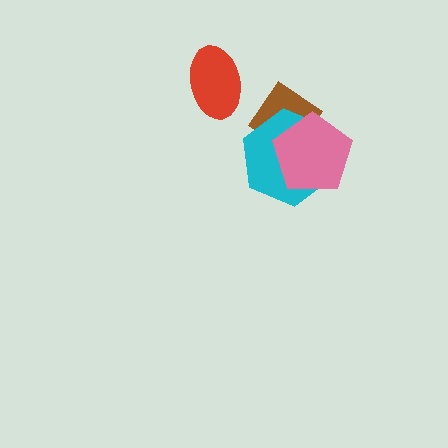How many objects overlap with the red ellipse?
0 objects overlap with the red ellipse.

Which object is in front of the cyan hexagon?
The pink pentagon is in front of the cyan hexagon.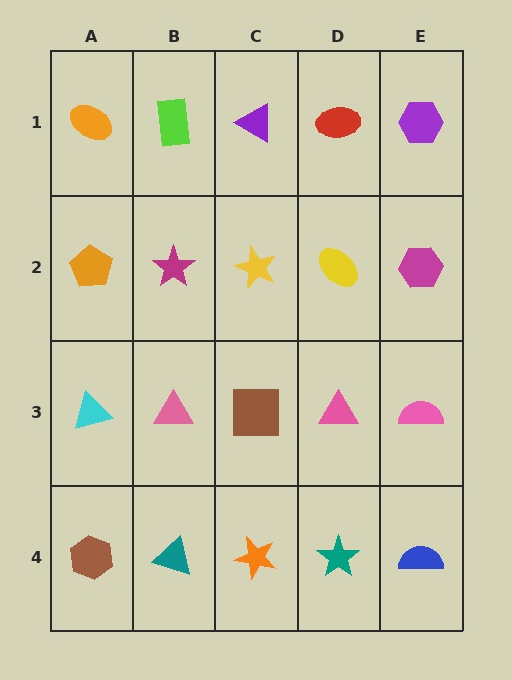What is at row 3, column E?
A pink semicircle.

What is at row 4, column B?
A teal triangle.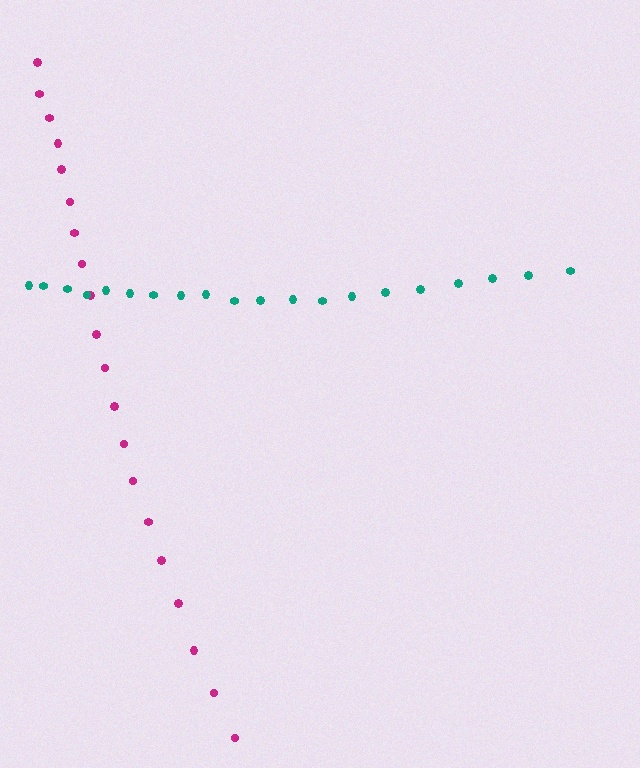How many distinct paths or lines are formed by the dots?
There are 2 distinct paths.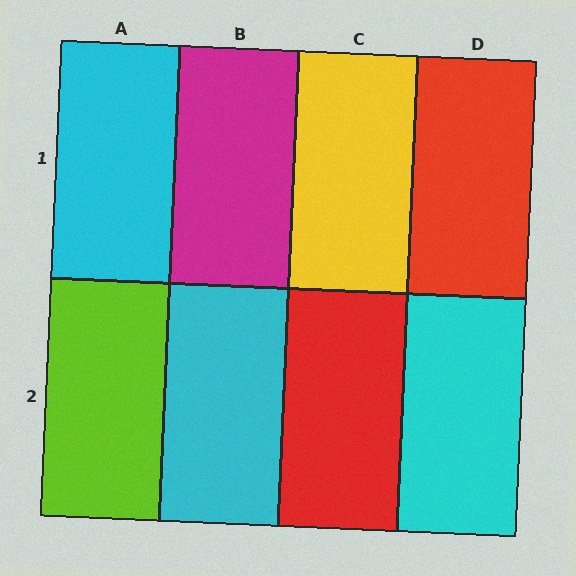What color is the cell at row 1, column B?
Magenta.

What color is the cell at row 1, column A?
Cyan.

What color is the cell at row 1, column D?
Red.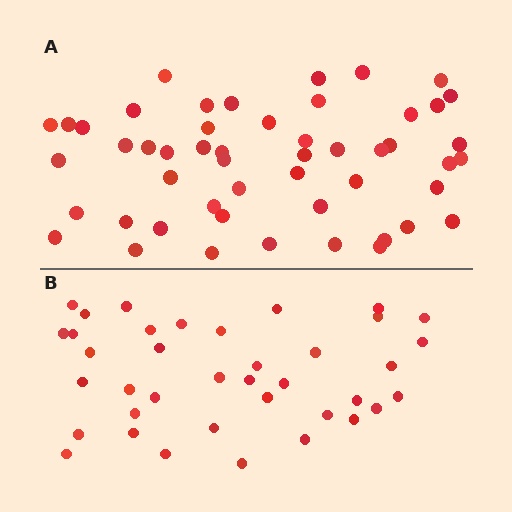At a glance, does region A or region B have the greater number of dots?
Region A (the top region) has more dots.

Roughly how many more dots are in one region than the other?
Region A has approximately 15 more dots than region B.